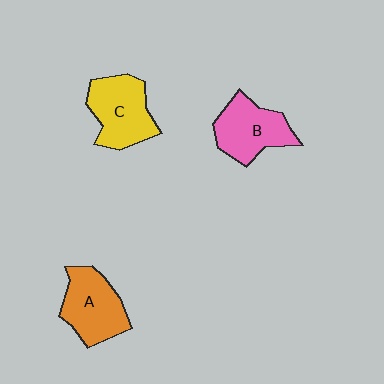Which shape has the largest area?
Shape C (yellow).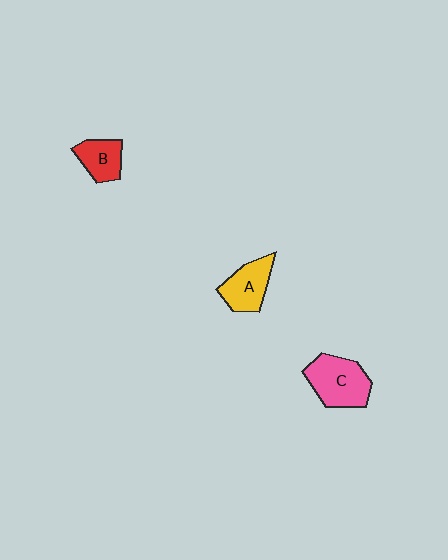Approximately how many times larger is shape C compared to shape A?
Approximately 1.3 times.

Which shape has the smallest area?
Shape B (red).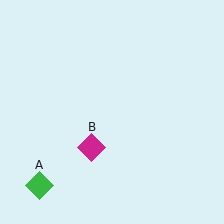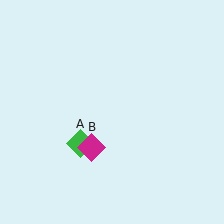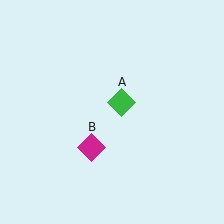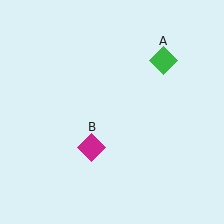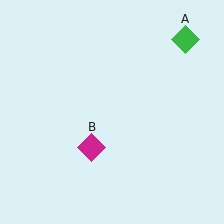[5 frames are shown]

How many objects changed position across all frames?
1 object changed position: green diamond (object A).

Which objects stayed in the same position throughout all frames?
Magenta diamond (object B) remained stationary.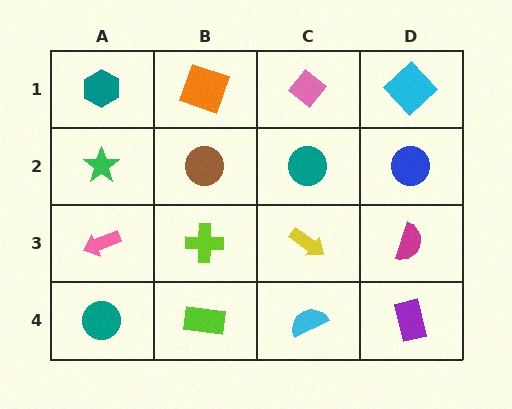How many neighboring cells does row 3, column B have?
4.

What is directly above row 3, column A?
A green star.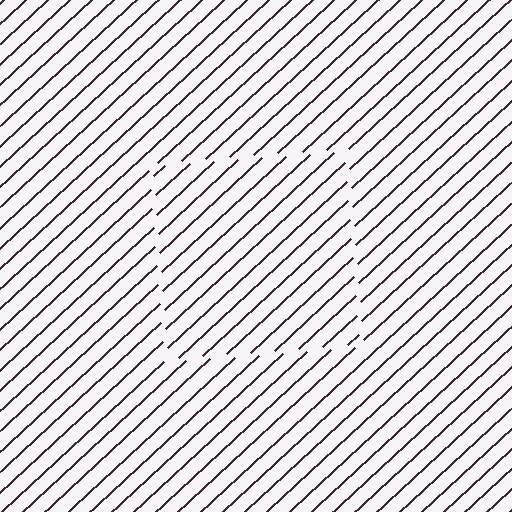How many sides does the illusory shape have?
4 sides — the line-ends trace a square.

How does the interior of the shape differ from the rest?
The interior of the shape contains the same grating, shifted by half a period — the contour is defined by the phase discontinuity where line-ends from the inner and outer gratings abut.